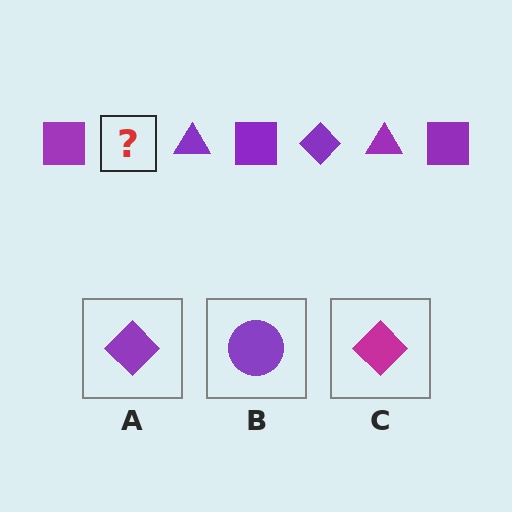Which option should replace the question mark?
Option A.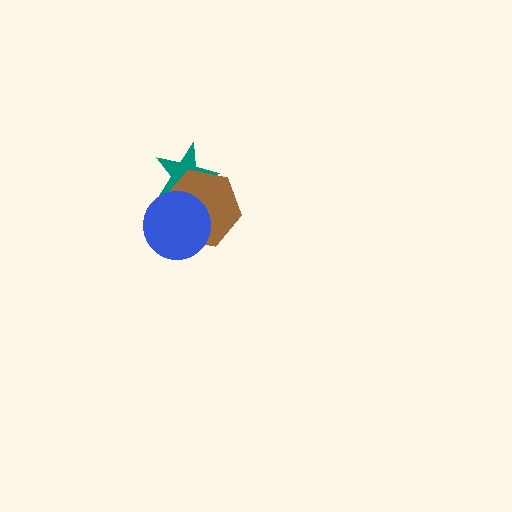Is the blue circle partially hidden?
No, no other shape covers it.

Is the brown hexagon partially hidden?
Yes, it is partially covered by another shape.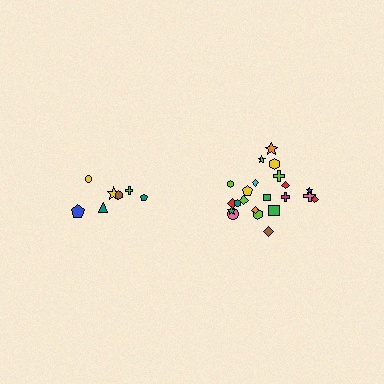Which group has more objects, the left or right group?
The right group.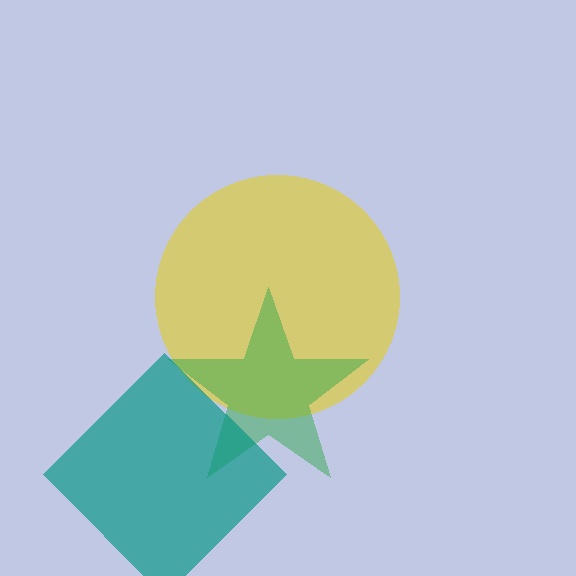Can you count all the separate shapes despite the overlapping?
Yes, there are 3 separate shapes.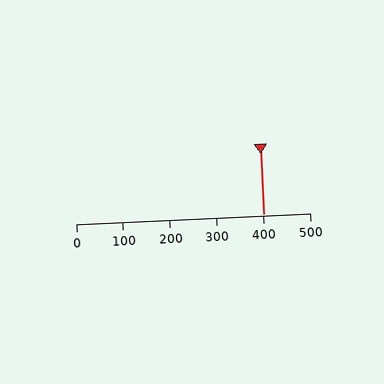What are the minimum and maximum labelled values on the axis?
The axis runs from 0 to 500.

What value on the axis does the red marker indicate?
The marker indicates approximately 400.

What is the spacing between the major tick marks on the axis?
The major ticks are spaced 100 apart.